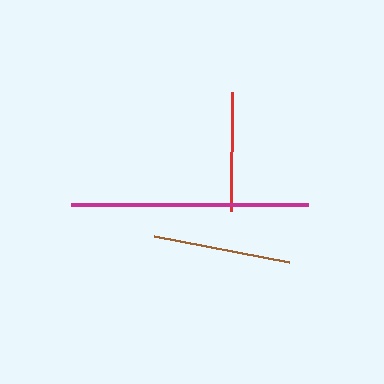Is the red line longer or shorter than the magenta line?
The magenta line is longer than the red line.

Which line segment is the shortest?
The red line is the shortest at approximately 119 pixels.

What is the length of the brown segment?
The brown segment is approximately 138 pixels long.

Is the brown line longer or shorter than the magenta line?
The magenta line is longer than the brown line.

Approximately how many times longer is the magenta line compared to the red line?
The magenta line is approximately 2.0 times the length of the red line.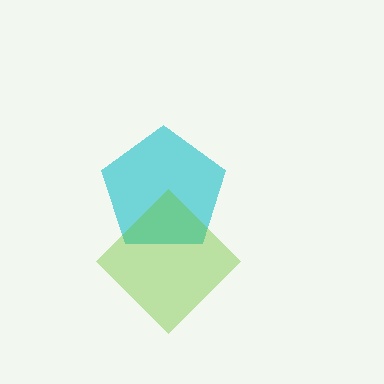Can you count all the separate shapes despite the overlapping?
Yes, there are 2 separate shapes.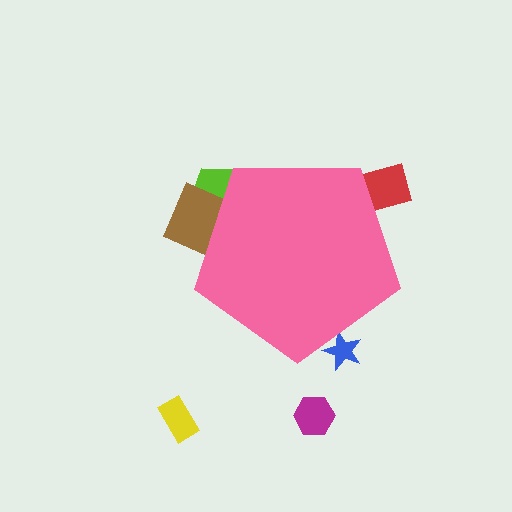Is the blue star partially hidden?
Yes, the blue star is partially hidden behind the pink pentagon.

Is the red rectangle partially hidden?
Yes, the red rectangle is partially hidden behind the pink pentagon.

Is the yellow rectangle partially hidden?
No, the yellow rectangle is fully visible.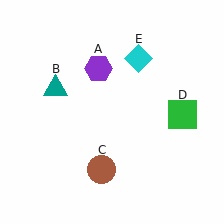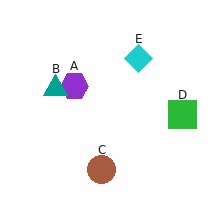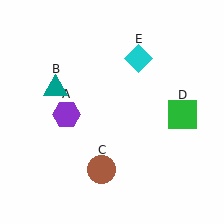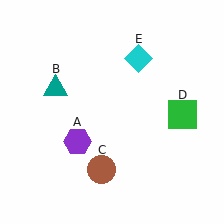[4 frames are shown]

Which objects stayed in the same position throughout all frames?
Teal triangle (object B) and brown circle (object C) and green square (object D) and cyan diamond (object E) remained stationary.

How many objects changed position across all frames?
1 object changed position: purple hexagon (object A).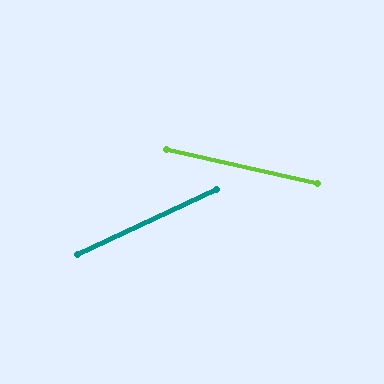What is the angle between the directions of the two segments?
Approximately 37 degrees.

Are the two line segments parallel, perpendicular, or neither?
Neither parallel nor perpendicular — they differ by about 37°.